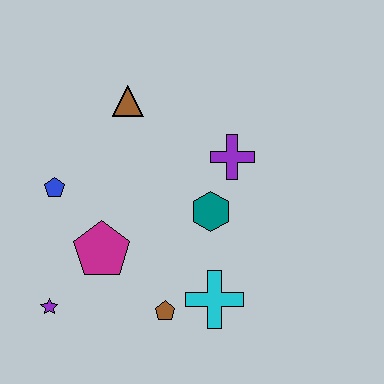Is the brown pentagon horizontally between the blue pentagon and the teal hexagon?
Yes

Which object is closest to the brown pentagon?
The cyan cross is closest to the brown pentagon.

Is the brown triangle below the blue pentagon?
No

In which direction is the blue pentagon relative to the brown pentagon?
The blue pentagon is above the brown pentagon.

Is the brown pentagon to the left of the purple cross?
Yes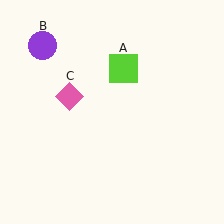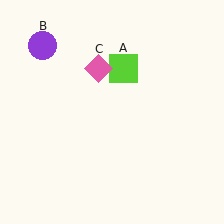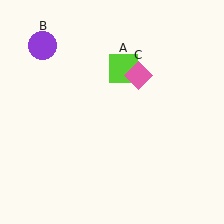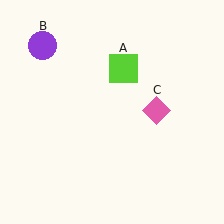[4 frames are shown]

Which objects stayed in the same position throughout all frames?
Lime square (object A) and purple circle (object B) remained stationary.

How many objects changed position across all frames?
1 object changed position: pink diamond (object C).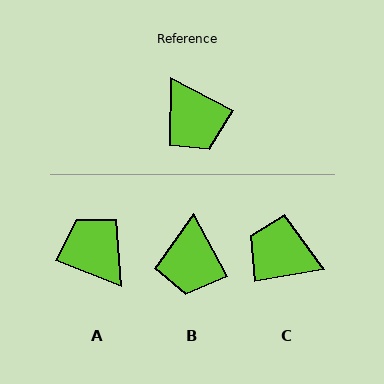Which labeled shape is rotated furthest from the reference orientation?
A, about 175 degrees away.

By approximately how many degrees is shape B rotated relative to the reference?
Approximately 34 degrees clockwise.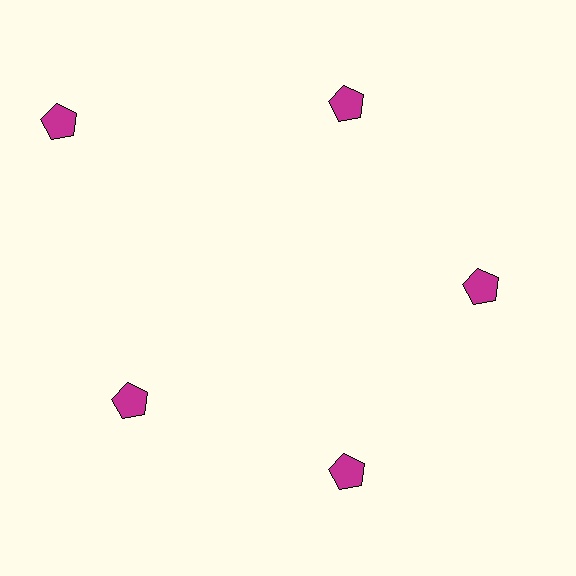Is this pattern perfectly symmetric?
No. The 5 magenta pentagons are arranged in a ring, but one element near the 10 o'clock position is pushed outward from the center, breaking the 5-fold rotational symmetry.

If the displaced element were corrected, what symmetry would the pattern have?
It would have 5-fold rotational symmetry — the pattern would map onto itself every 72 degrees.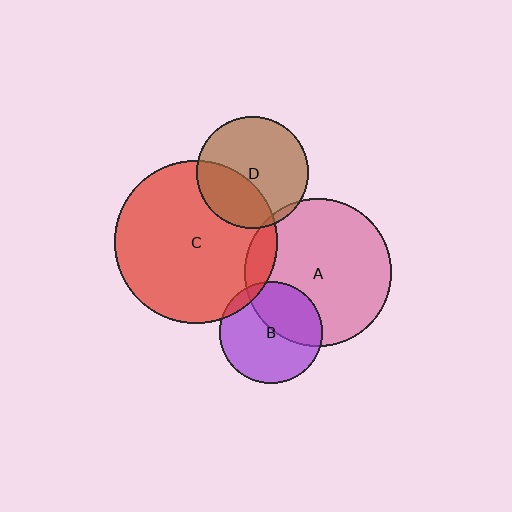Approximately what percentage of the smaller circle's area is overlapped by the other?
Approximately 5%.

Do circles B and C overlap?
Yes.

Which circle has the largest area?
Circle C (red).